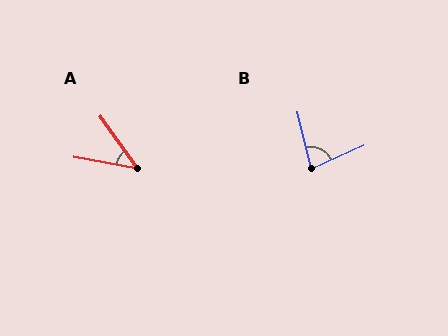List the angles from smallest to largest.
A (44°), B (79°).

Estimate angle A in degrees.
Approximately 44 degrees.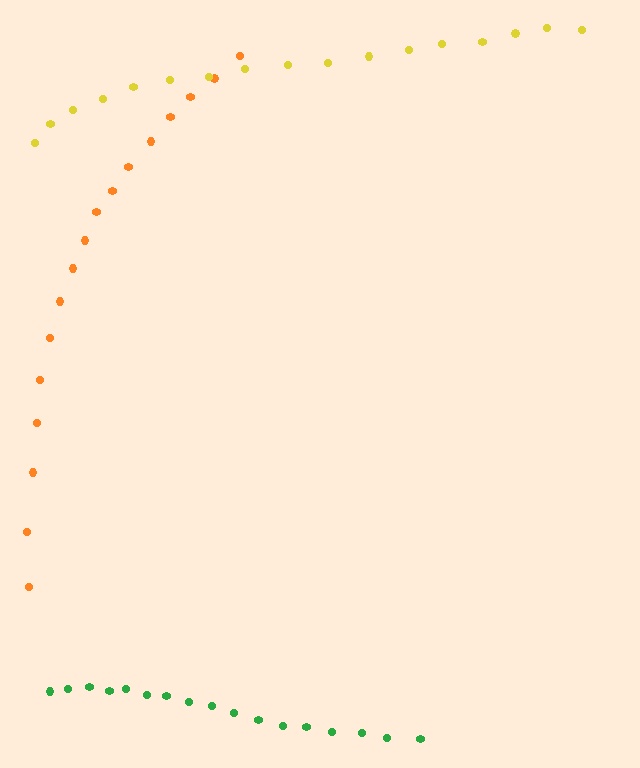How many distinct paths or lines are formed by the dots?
There are 3 distinct paths.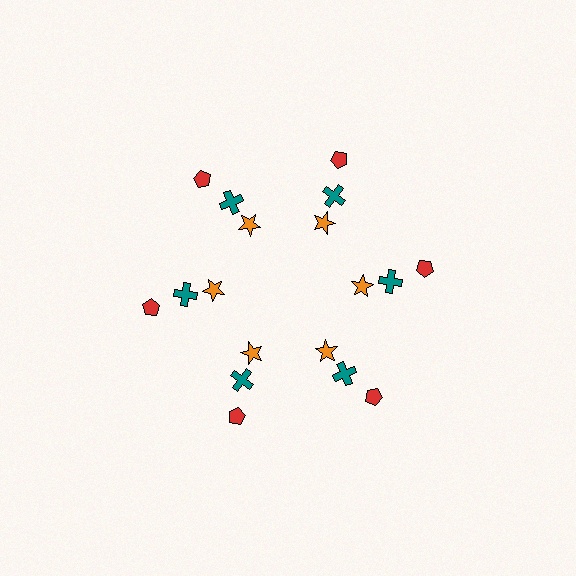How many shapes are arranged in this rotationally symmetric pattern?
There are 18 shapes, arranged in 6 groups of 3.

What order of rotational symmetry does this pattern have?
This pattern has 6-fold rotational symmetry.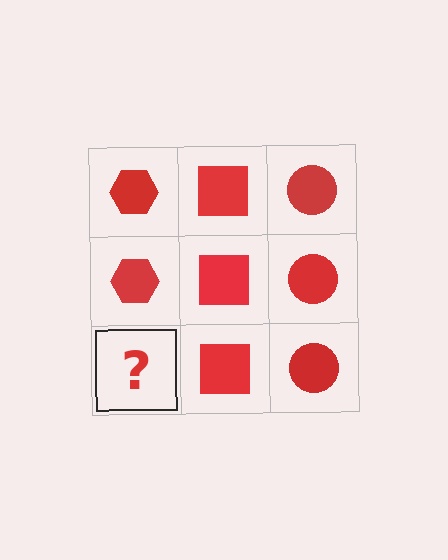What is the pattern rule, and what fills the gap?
The rule is that each column has a consistent shape. The gap should be filled with a red hexagon.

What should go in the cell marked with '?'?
The missing cell should contain a red hexagon.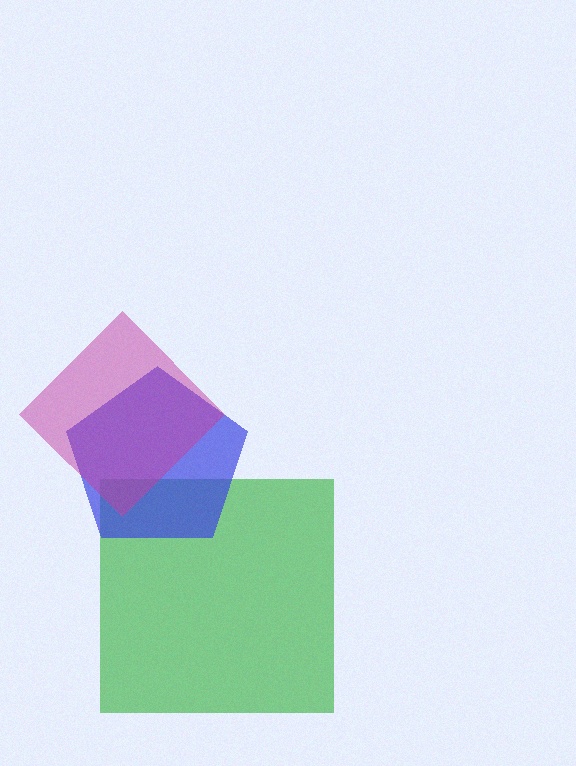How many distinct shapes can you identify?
There are 3 distinct shapes: a green square, a blue pentagon, a magenta diamond.